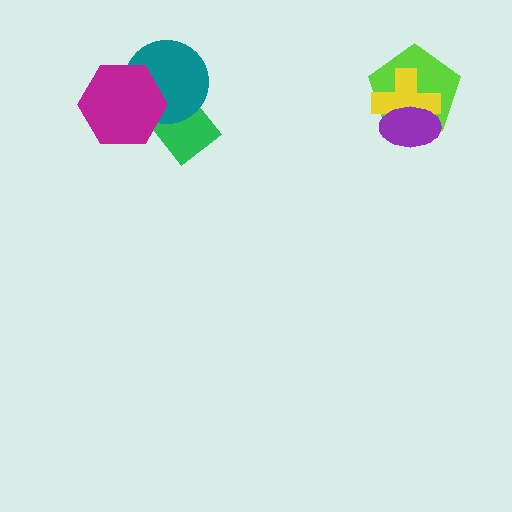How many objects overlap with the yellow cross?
2 objects overlap with the yellow cross.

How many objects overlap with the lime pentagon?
2 objects overlap with the lime pentagon.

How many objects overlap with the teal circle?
2 objects overlap with the teal circle.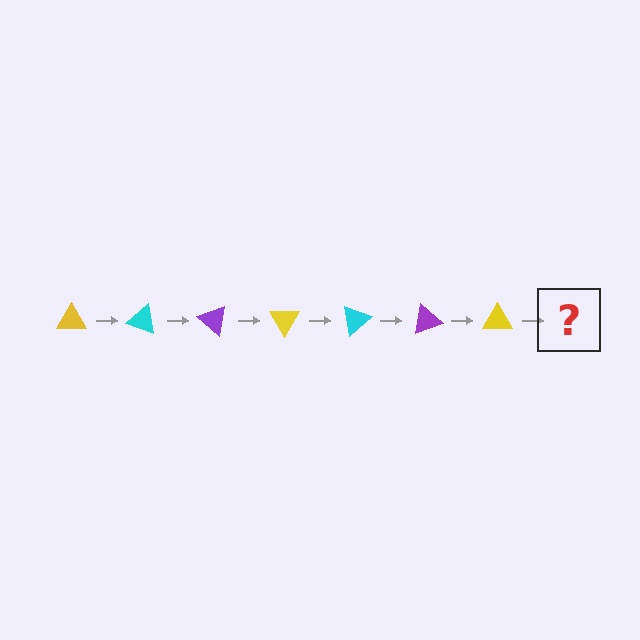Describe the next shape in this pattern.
It should be a cyan triangle, rotated 140 degrees from the start.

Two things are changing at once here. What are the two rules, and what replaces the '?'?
The two rules are that it rotates 20 degrees each step and the color cycles through yellow, cyan, and purple. The '?' should be a cyan triangle, rotated 140 degrees from the start.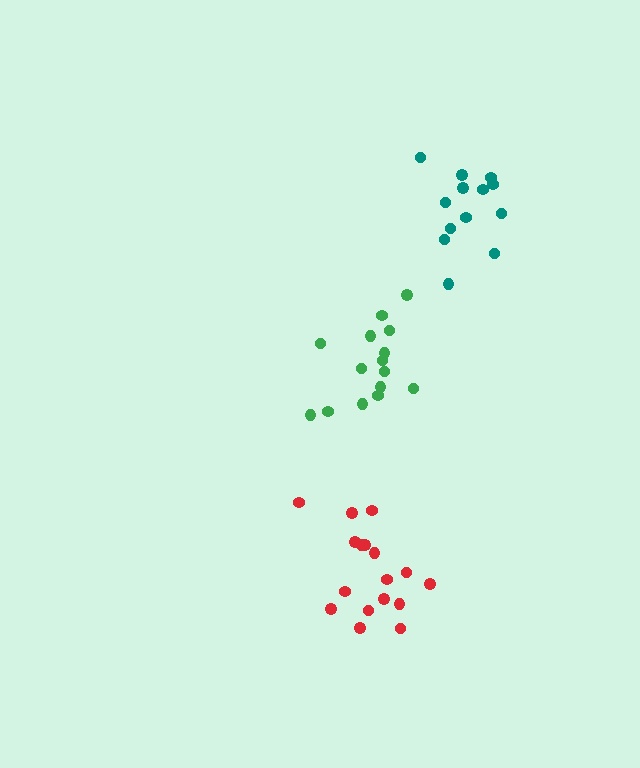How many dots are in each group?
Group 1: 15 dots, Group 2: 17 dots, Group 3: 13 dots (45 total).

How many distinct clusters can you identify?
There are 3 distinct clusters.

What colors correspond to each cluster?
The clusters are colored: green, red, teal.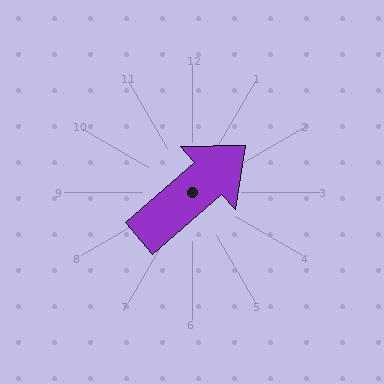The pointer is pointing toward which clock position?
Roughly 2 o'clock.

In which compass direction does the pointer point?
Northeast.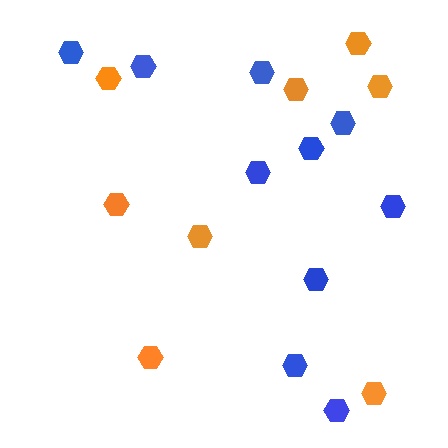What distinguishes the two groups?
There are 2 groups: one group of blue hexagons (10) and one group of orange hexagons (8).